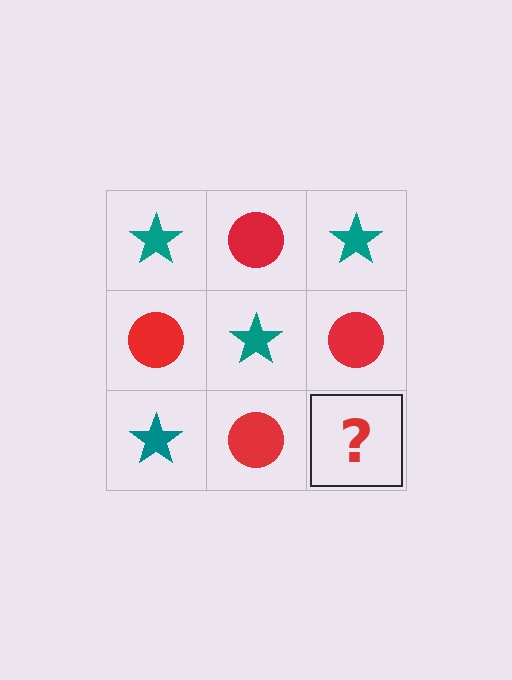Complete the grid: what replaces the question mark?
The question mark should be replaced with a teal star.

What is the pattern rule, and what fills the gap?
The rule is that it alternates teal star and red circle in a checkerboard pattern. The gap should be filled with a teal star.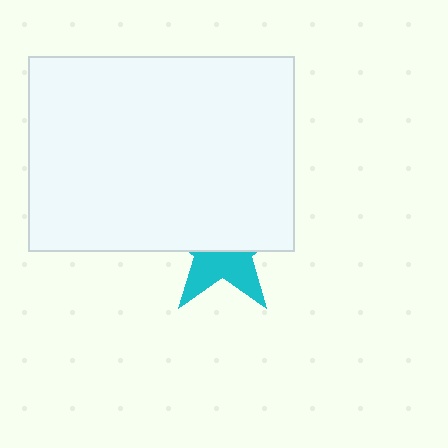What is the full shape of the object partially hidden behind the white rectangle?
The partially hidden object is a cyan star.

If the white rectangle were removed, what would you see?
You would see the complete cyan star.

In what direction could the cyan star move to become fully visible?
The cyan star could move down. That would shift it out from behind the white rectangle entirely.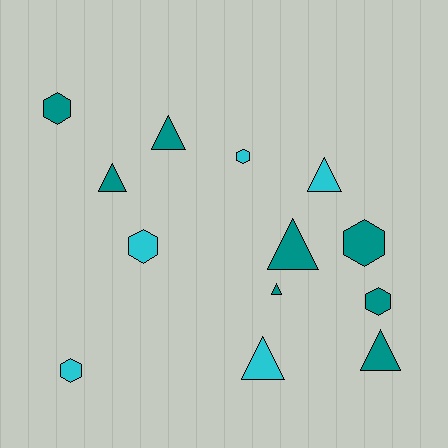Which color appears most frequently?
Teal, with 8 objects.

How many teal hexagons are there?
There are 3 teal hexagons.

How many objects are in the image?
There are 13 objects.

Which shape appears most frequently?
Triangle, with 7 objects.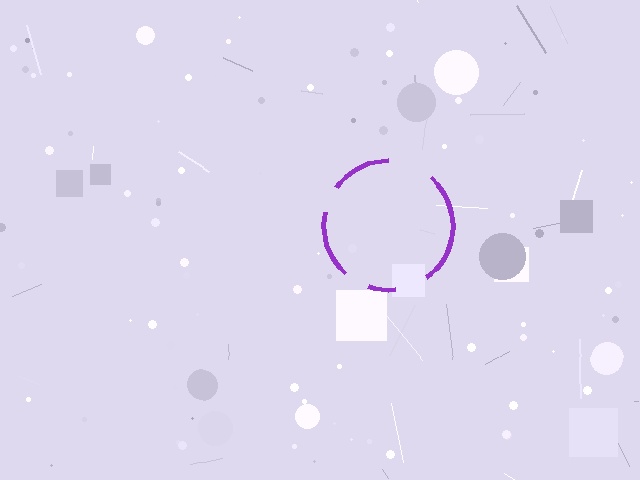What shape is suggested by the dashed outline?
The dashed outline suggests a circle.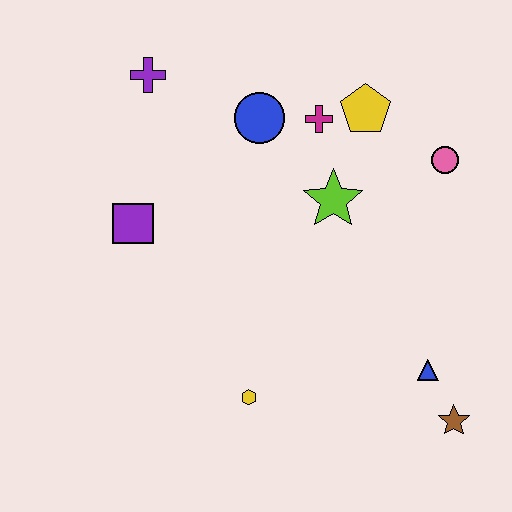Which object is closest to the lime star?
The magenta cross is closest to the lime star.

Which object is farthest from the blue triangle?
The purple cross is farthest from the blue triangle.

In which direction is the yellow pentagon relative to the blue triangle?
The yellow pentagon is above the blue triangle.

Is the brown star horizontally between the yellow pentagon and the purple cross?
No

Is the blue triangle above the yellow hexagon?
Yes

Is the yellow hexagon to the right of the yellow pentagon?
No